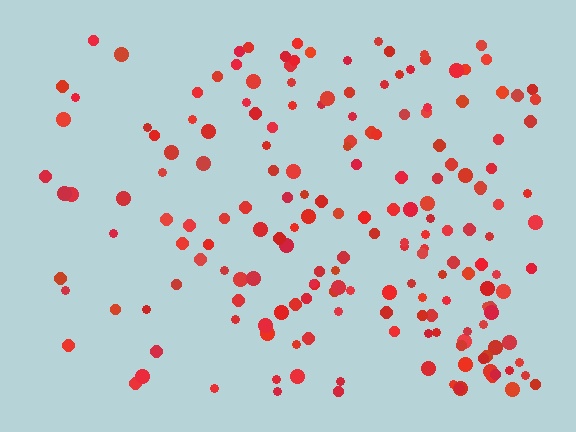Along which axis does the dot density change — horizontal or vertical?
Horizontal.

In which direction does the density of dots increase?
From left to right, with the right side densest.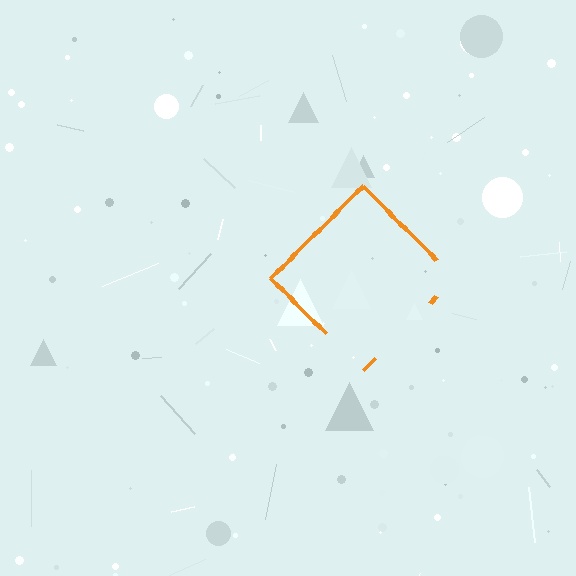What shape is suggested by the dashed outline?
The dashed outline suggests a diamond.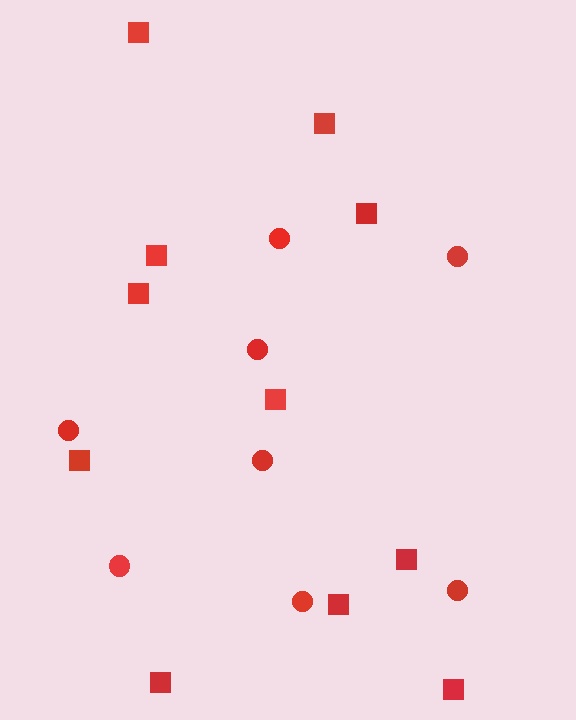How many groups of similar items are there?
There are 2 groups: one group of circles (8) and one group of squares (11).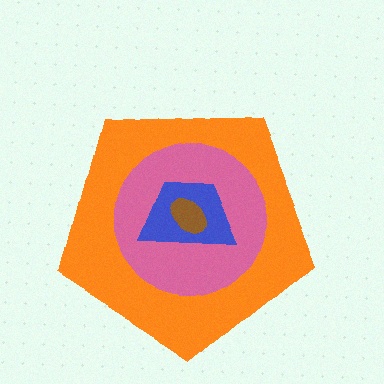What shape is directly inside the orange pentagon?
The pink circle.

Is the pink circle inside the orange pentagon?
Yes.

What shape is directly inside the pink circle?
The blue trapezoid.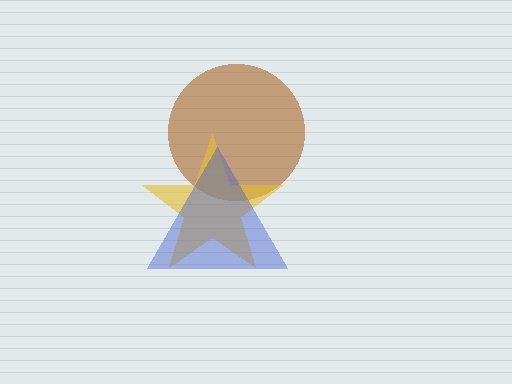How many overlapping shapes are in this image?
There are 3 overlapping shapes in the image.